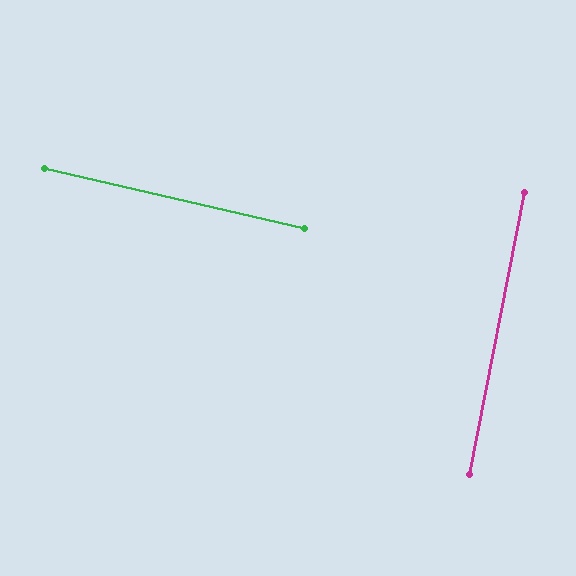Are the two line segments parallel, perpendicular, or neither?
Perpendicular — they meet at approximately 88°.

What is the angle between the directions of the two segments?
Approximately 88 degrees.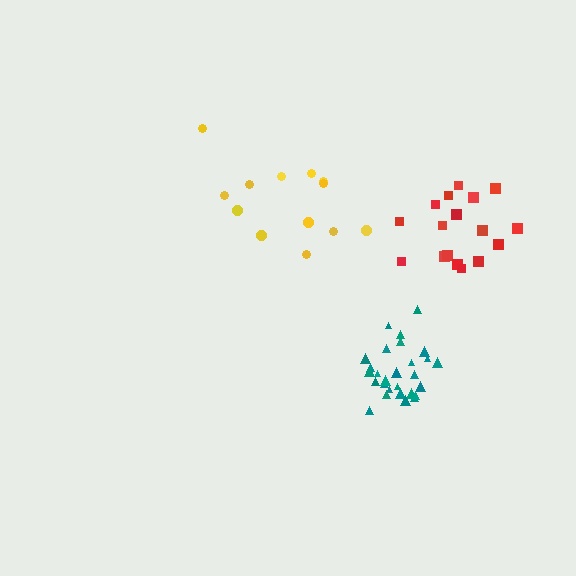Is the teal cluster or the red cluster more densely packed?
Teal.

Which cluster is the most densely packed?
Teal.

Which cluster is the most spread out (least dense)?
Red.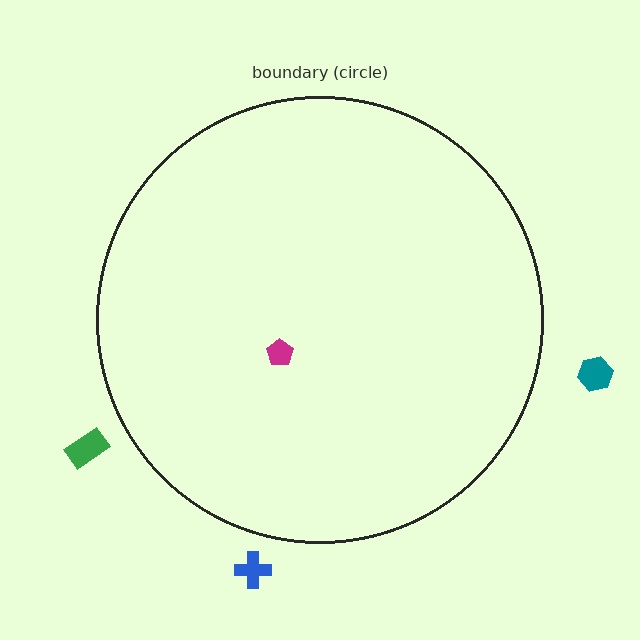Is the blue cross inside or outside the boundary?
Outside.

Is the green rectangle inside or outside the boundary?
Outside.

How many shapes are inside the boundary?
1 inside, 3 outside.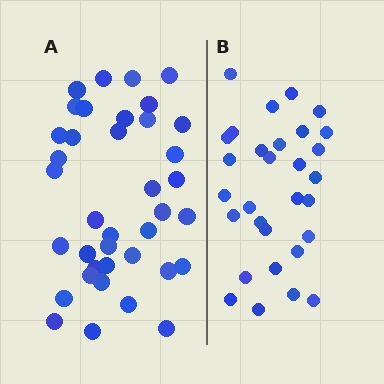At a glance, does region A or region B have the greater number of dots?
Region A (the left region) has more dots.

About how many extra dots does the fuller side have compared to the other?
Region A has roughly 8 or so more dots than region B.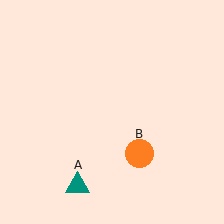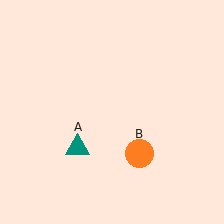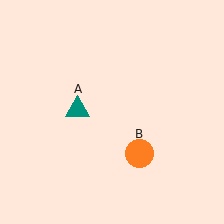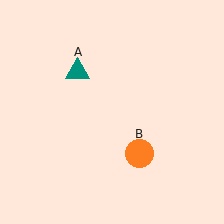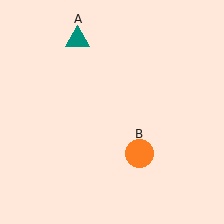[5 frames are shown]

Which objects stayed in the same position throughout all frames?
Orange circle (object B) remained stationary.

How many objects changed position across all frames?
1 object changed position: teal triangle (object A).